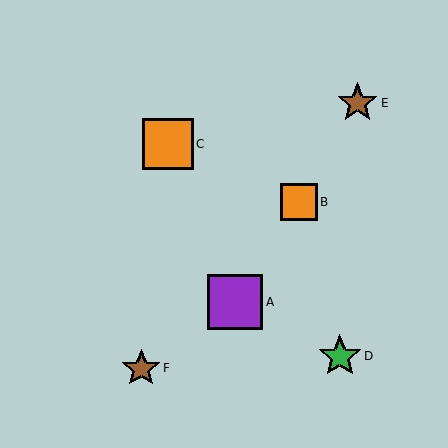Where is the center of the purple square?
The center of the purple square is at (235, 302).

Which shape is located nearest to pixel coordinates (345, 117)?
The brown star (labeled E) at (357, 103) is nearest to that location.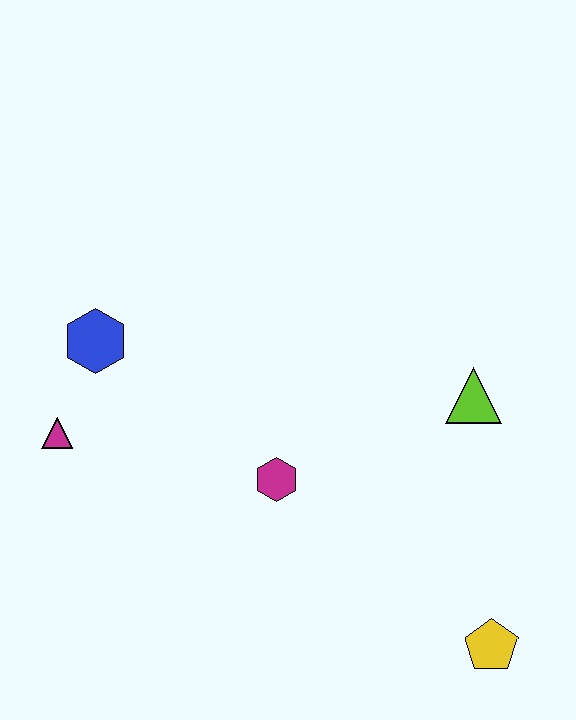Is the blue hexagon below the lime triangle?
No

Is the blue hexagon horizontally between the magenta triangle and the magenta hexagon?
Yes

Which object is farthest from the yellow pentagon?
The blue hexagon is farthest from the yellow pentagon.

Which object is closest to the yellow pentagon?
The lime triangle is closest to the yellow pentagon.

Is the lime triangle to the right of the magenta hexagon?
Yes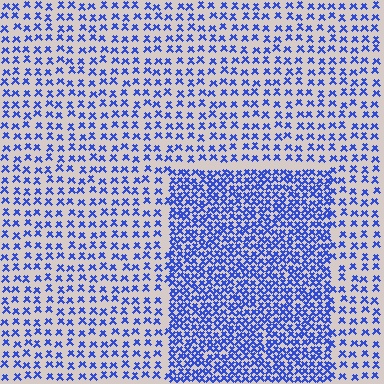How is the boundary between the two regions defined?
The boundary is defined by a change in element density (approximately 2.2x ratio). All elements are the same color, size, and shape.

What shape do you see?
I see a rectangle.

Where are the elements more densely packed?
The elements are more densely packed inside the rectangle boundary.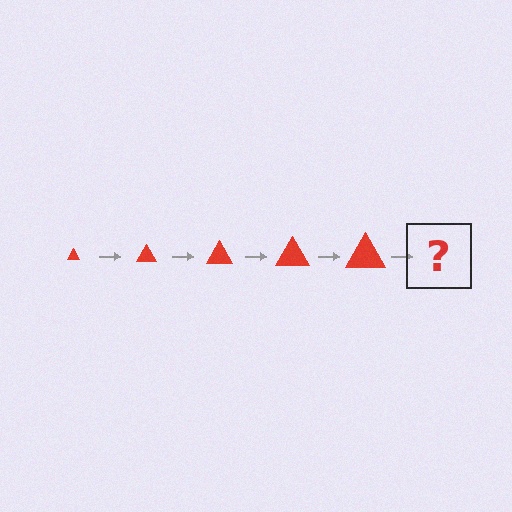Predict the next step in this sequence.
The next step is a red triangle, larger than the previous one.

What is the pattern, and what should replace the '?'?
The pattern is that the triangle gets progressively larger each step. The '?' should be a red triangle, larger than the previous one.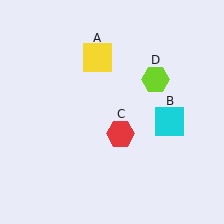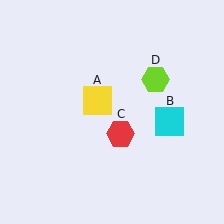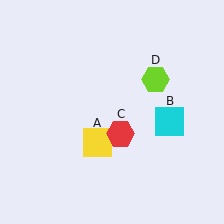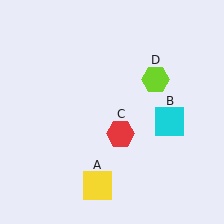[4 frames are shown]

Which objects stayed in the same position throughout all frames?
Cyan square (object B) and red hexagon (object C) and lime hexagon (object D) remained stationary.